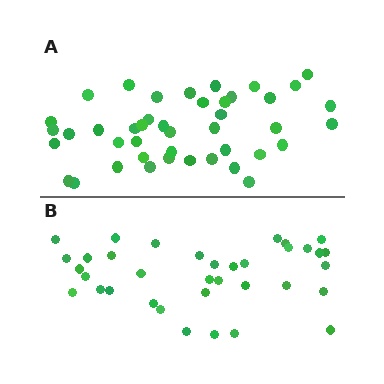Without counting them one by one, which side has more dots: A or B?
Region A (the top region) has more dots.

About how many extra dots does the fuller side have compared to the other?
Region A has roughly 8 or so more dots than region B.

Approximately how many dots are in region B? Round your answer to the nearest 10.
About 40 dots. (The exact count is 36, which rounds to 40.)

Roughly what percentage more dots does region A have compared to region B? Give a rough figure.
About 20% more.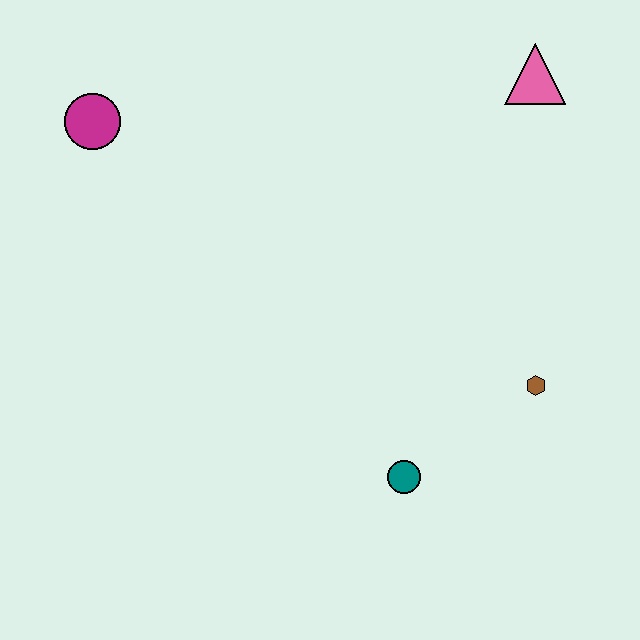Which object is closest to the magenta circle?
The pink triangle is closest to the magenta circle.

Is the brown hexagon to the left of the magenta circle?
No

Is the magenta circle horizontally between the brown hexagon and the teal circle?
No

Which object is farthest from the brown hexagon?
The magenta circle is farthest from the brown hexagon.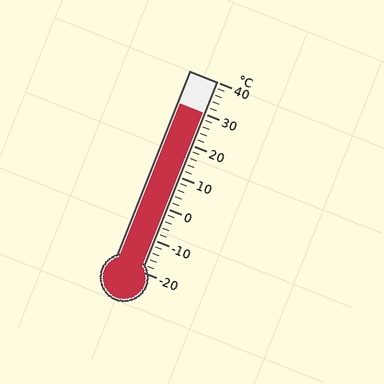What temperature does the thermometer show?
The thermometer shows approximately 30°C.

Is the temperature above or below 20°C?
The temperature is above 20°C.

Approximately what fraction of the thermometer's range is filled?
The thermometer is filled to approximately 85% of its range.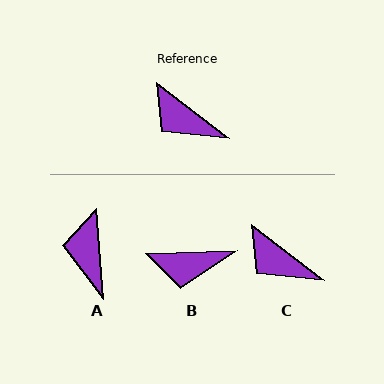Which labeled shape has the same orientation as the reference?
C.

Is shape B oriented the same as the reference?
No, it is off by about 39 degrees.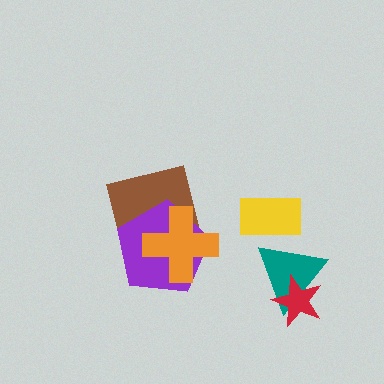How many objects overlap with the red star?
1 object overlaps with the red star.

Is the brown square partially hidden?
Yes, it is partially covered by another shape.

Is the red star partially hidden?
No, no other shape covers it.